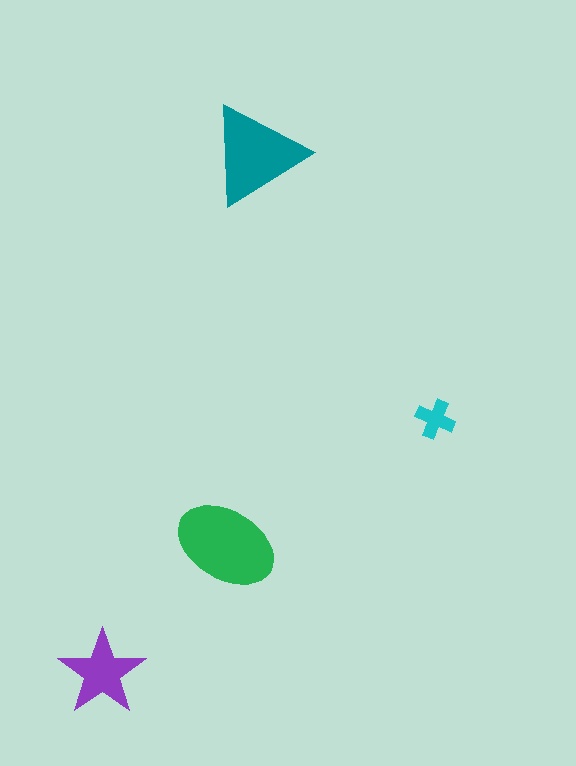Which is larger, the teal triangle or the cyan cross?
The teal triangle.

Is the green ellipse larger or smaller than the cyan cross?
Larger.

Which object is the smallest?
The cyan cross.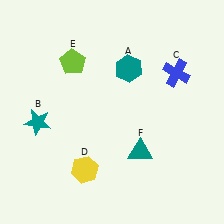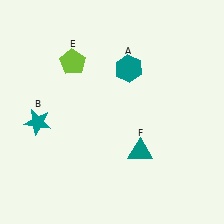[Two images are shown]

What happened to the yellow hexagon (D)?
The yellow hexagon (D) was removed in Image 2. It was in the bottom-left area of Image 1.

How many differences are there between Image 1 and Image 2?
There are 2 differences between the two images.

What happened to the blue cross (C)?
The blue cross (C) was removed in Image 2. It was in the top-right area of Image 1.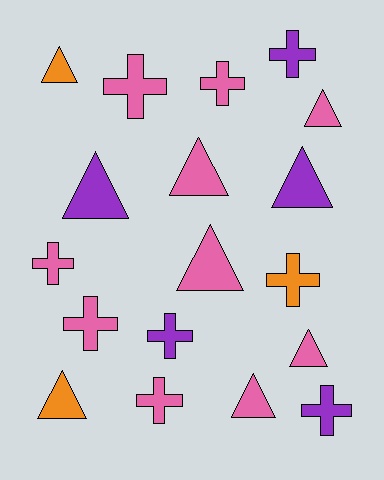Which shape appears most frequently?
Cross, with 9 objects.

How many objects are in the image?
There are 18 objects.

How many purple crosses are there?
There are 3 purple crosses.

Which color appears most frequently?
Pink, with 10 objects.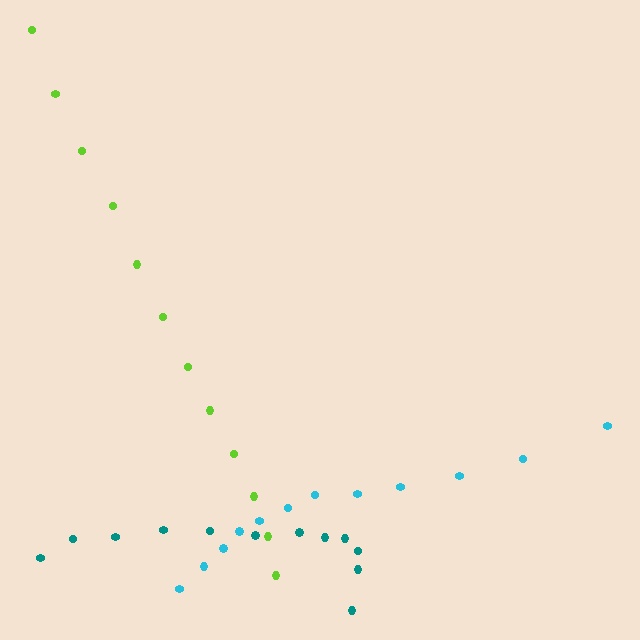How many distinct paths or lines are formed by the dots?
There are 3 distinct paths.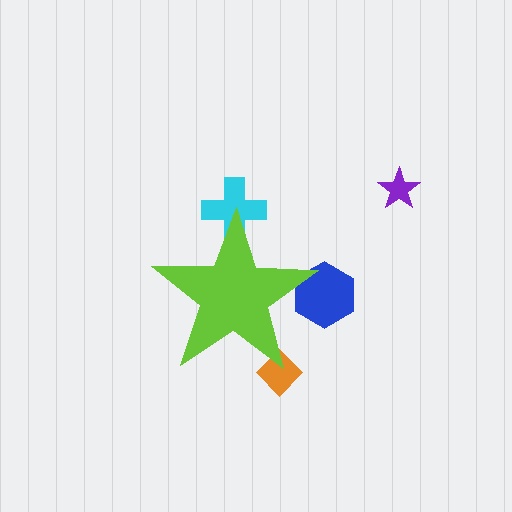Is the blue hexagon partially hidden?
Yes, the blue hexagon is partially hidden behind the lime star.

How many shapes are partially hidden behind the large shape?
3 shapes are partially hidden.